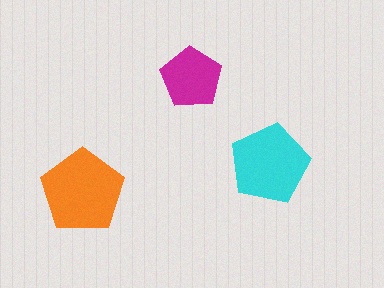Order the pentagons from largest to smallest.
the orange one, the cyan one, the magenta one.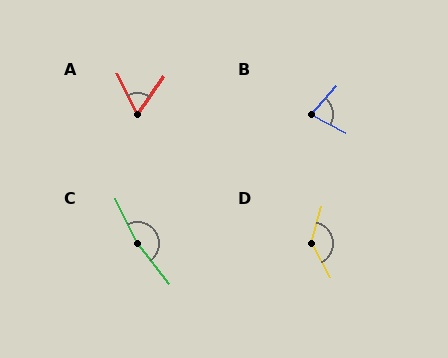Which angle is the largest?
C, at approximately 168 degrees.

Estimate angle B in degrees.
Approximately 75 degrees.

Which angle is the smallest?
A, at approximately 62 degrees.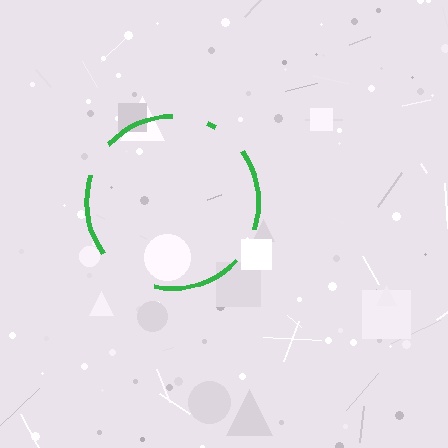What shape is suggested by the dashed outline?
The dashed outline suggests a circle.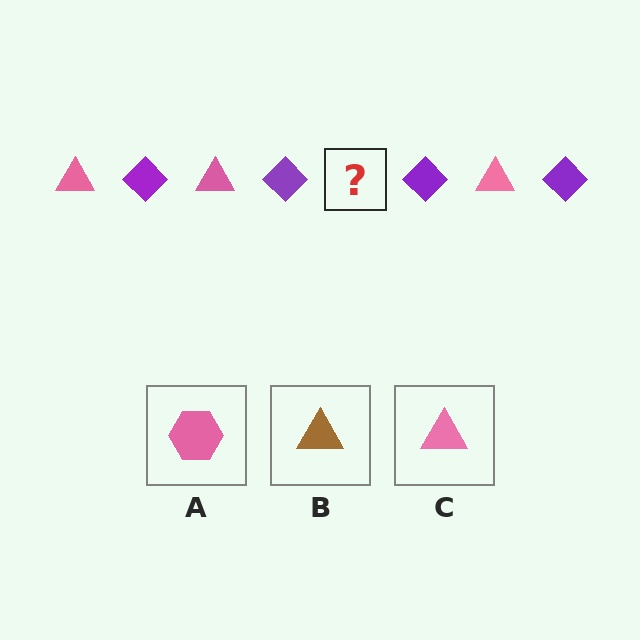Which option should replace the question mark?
Option C.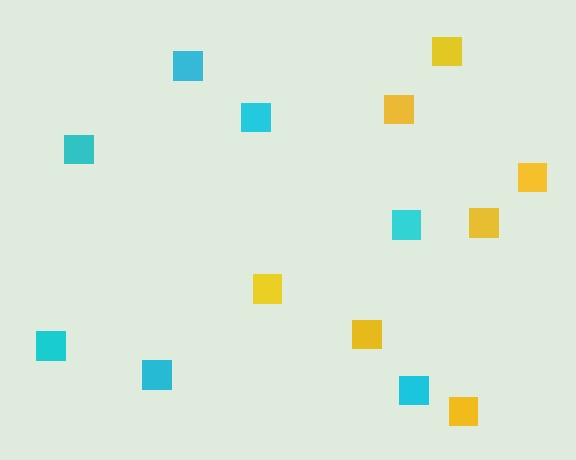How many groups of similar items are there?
There are 2 groups: one group of cyan squares (7) and one group of yellow squares (7).